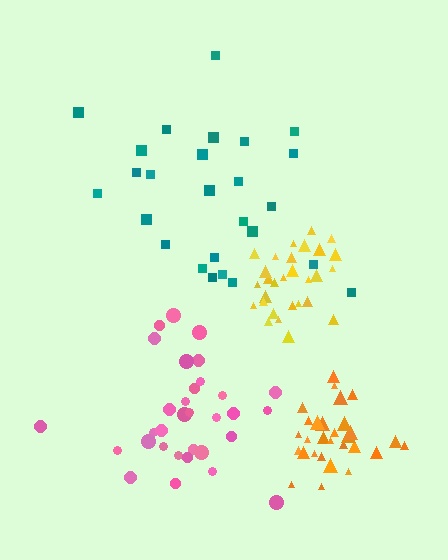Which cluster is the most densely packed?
Yellow.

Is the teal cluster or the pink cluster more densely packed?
Pink.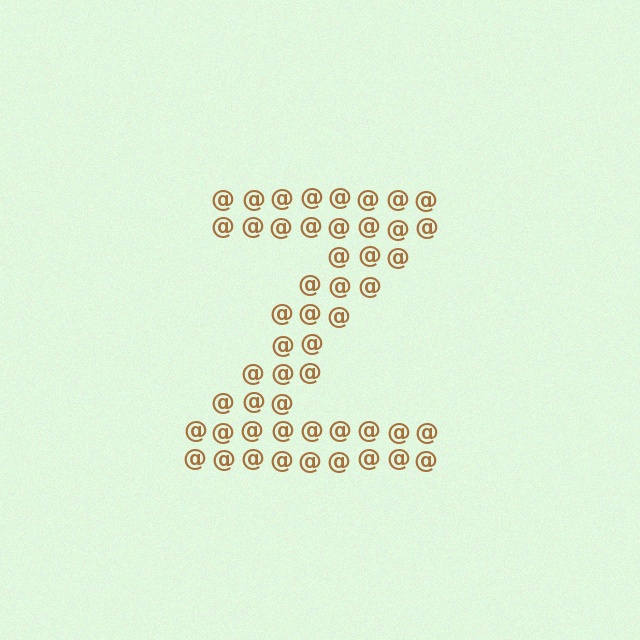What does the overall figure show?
The overall figure shows the letter Z.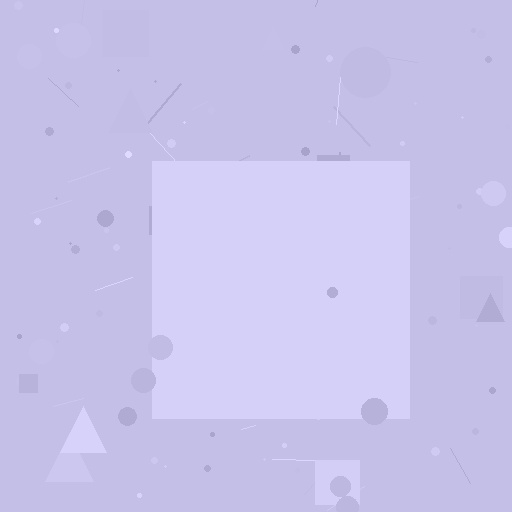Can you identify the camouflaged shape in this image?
The camouflaged shape is a square.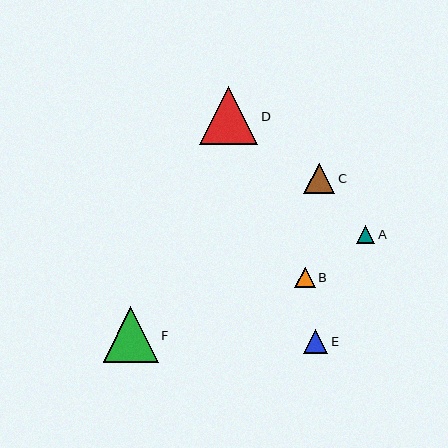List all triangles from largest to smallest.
From largest to smallest: D, F, C, E, B, A.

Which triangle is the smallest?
Triangle A is the smallest with a size of approximately 18 pixels.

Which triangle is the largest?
Triangle D is the largest with a size of approximately 58 pixels.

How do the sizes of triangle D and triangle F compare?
Triangle D and triangle F are approximately the same size.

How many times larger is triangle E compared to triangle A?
Triangle E is approximately 1.3 times the size of triangle A.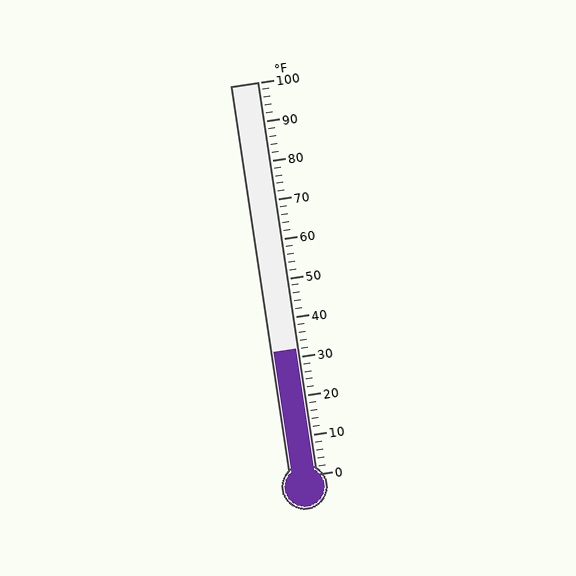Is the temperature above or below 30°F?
The temperature is above 30°F.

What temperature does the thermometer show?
The thermometer shows approximately 32°F.